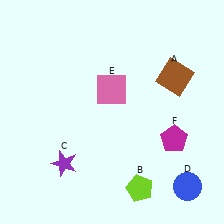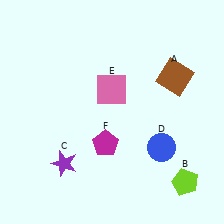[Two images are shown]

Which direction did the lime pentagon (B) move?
The lime pentagon (B) moved right.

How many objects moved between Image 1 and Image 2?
3 objects moved between the two images.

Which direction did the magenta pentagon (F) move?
The magenta pentagon (F) moved left.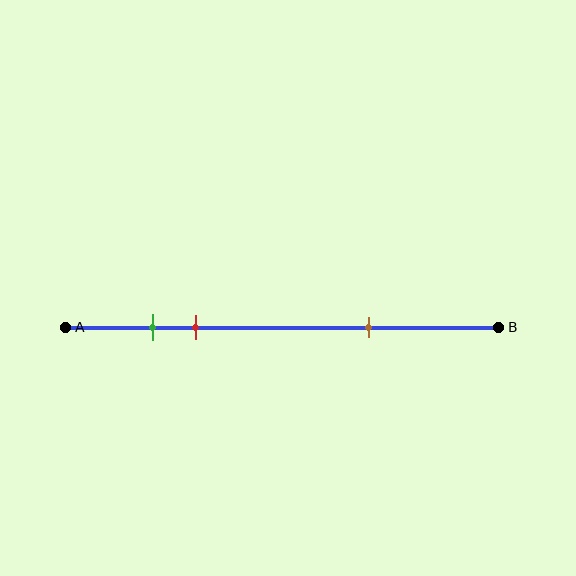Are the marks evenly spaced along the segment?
No, the marks are not evenly spaced.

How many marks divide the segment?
There are 3 marks dividing the segment.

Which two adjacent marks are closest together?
The green and red marks are the closest adjacent pair.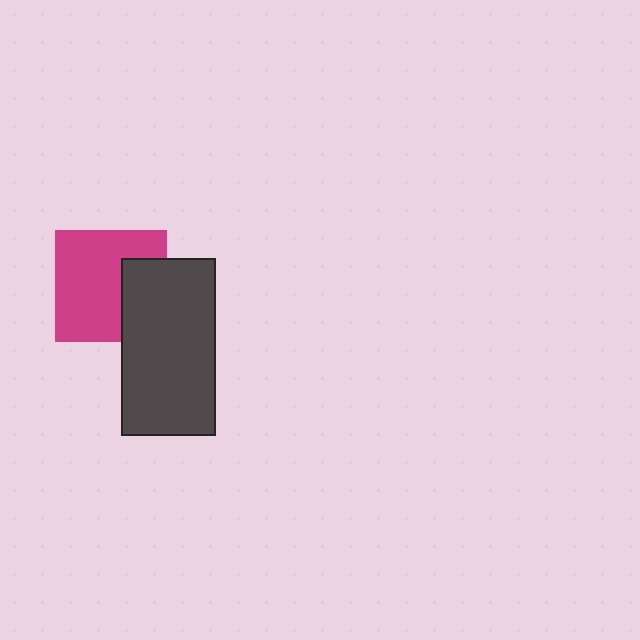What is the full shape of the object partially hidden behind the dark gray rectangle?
The partially hidden object is a magenta square.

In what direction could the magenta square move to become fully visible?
The magenta square could move left. That would shift it out from behind the dark gray rectangle entirely.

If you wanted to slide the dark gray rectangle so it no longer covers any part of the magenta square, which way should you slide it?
Slide it right — that is the most direct way to separate the two shapes.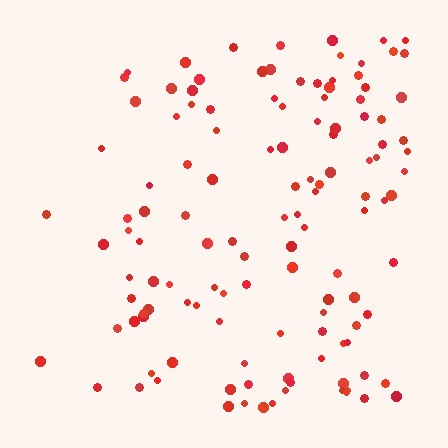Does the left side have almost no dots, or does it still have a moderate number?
Still a moderate number, just noticeably fewer than the right.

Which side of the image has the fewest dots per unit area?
The left.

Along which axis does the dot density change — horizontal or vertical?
Horizontal.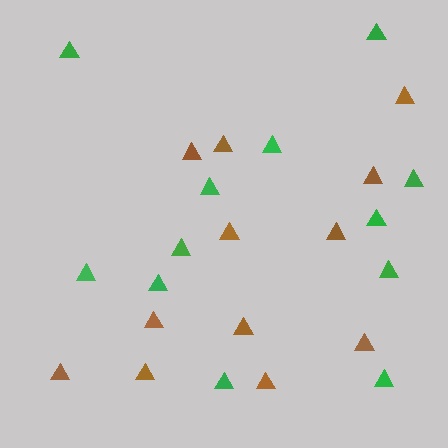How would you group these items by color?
There are 2 groups: one group of brown triangles (12) and one group of green triangles (12).